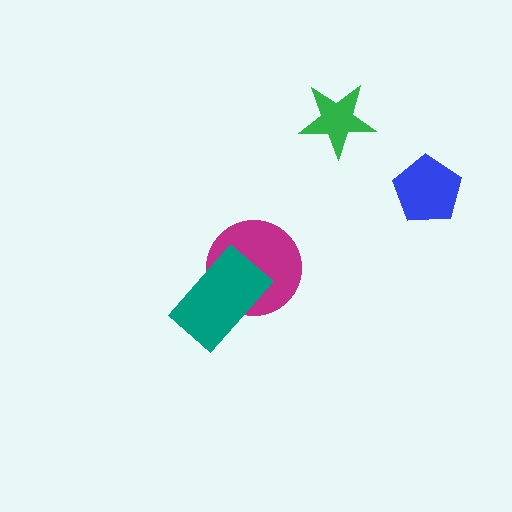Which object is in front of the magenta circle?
The teal rectangle is in front of the magenta circle.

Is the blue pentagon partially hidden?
No, no other shape covers it.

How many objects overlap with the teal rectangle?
1 object overlaps with the teal rectangle.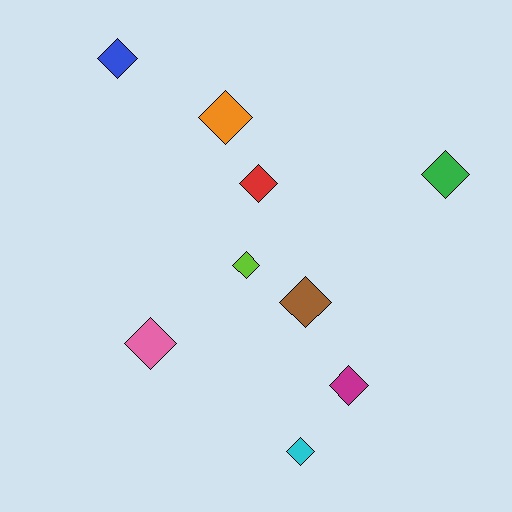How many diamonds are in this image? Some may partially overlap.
There are 9 diamonds.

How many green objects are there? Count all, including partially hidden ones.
There is 1 green object.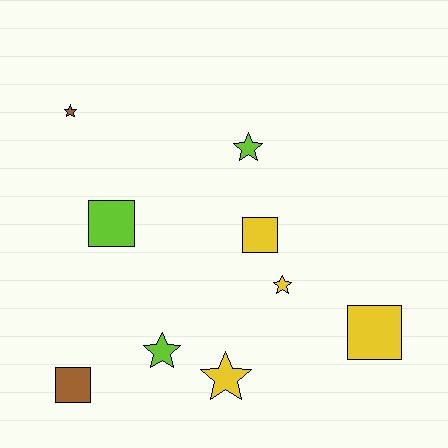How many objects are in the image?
There are 9 objects.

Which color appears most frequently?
Yellow, with 4 objects.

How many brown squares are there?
There is 1 brown square.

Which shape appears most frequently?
Star, with 5 objects.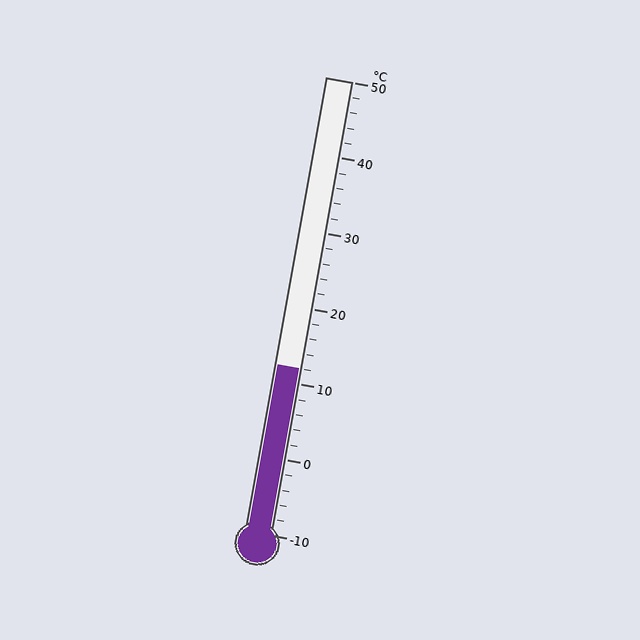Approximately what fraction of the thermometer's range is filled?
The thermometer is filled to approximately 35% of its range.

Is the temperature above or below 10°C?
The temperature is above 10°C.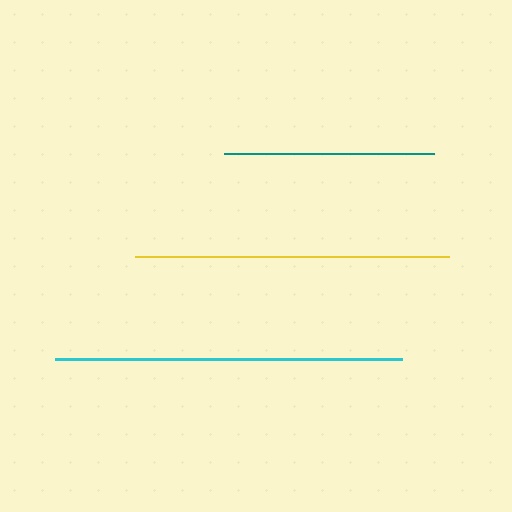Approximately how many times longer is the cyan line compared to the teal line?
The cyan line is approximately 1.7 times the length of the teal line.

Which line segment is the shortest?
The teal line is the shortest at approximately 210 pixels.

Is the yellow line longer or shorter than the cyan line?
The cyan line is longer than the yellow line.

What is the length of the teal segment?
The teal segment is approximately 210 pixels long.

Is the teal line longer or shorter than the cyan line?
The cyan line is longer than the teal line.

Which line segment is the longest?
The cyan line is the longest at approximately 347 pixels.